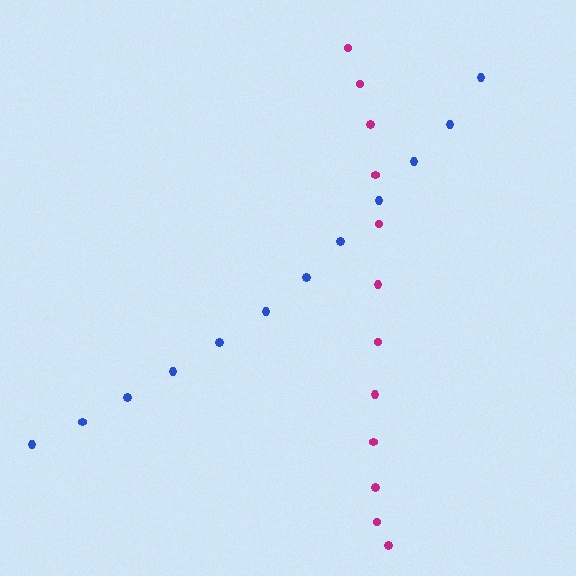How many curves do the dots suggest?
There are 2 distinct paths.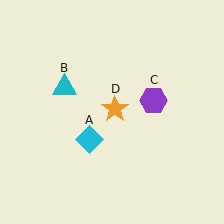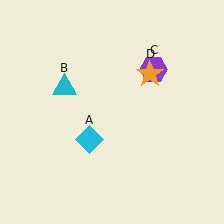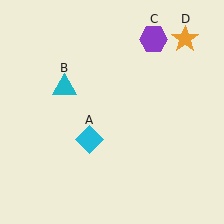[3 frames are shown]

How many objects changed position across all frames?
2 objects changed position: purple hexagon (object C), orange star (object D).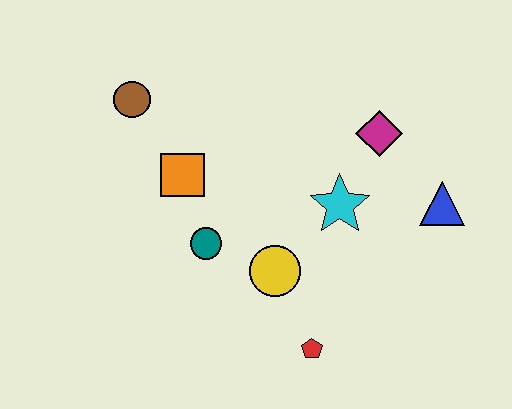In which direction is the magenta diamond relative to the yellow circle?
The magenta diamond is above the yellow circle.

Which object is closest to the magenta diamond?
The cyan star is closest to the magenta diamond.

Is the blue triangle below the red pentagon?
No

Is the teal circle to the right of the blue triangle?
No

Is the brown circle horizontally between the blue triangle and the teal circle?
No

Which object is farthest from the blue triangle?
The brown circle is farthest from the blue triangle.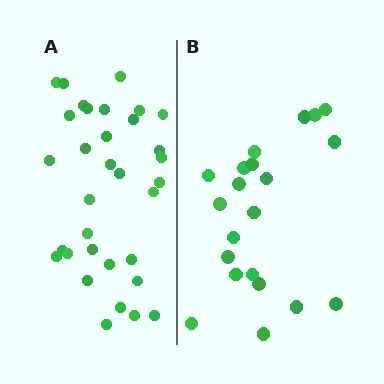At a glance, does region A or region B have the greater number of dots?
Region A (the left region) has more dots.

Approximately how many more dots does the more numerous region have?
Region A has roughly 12 or so more dots than region B.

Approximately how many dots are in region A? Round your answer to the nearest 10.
About 30 dots. (The exact count is 33, which rounds to 30.)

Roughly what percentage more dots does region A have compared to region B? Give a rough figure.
About 55% more.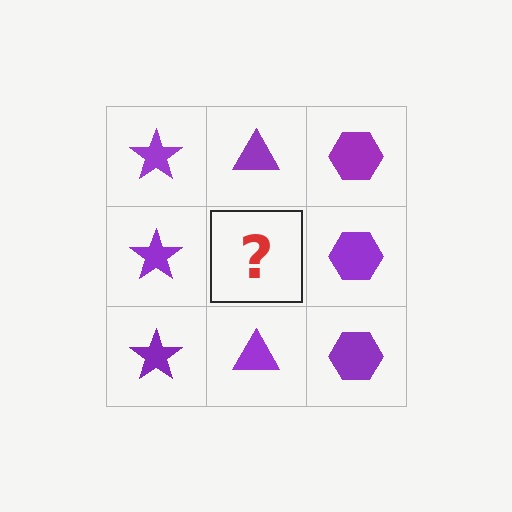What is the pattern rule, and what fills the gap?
The rule is that each column has a consistent shape. The gap should be filled with a purple triangle.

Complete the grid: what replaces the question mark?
The question mark should be replaced with a purple triangle.